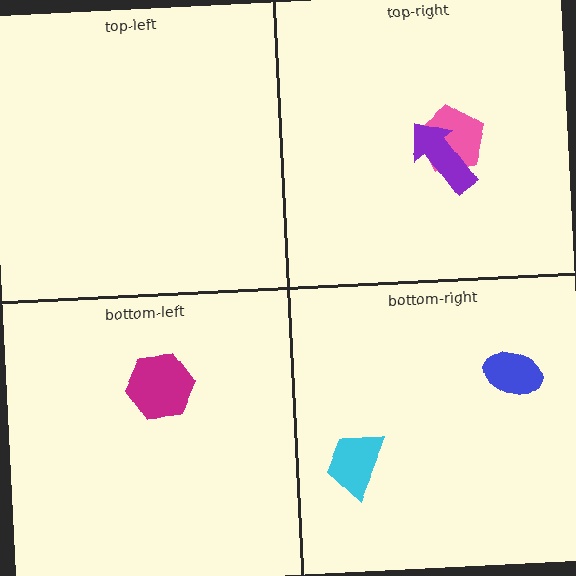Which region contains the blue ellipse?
The bottom-right region.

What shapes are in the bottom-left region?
The magenta hexagon.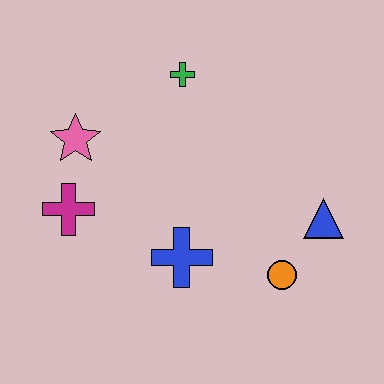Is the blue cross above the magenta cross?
No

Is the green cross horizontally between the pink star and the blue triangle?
Yes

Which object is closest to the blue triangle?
The orange circle is closest to the blue triangle.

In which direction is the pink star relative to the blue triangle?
The pink star is to the left of the blue triangle.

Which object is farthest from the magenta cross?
The blue triangle is farthest from the magenta cross.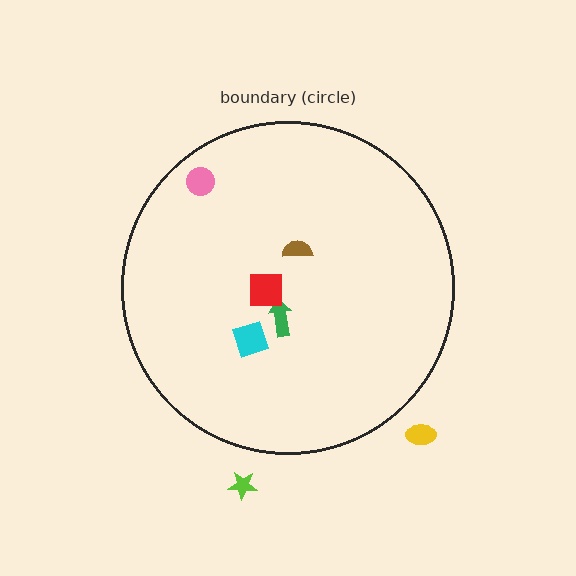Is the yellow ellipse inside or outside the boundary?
Outside.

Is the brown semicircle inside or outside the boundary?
Inside.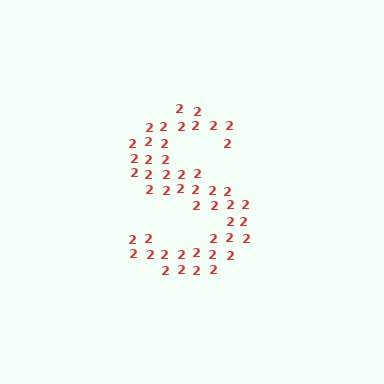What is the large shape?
The large shape is the letter S.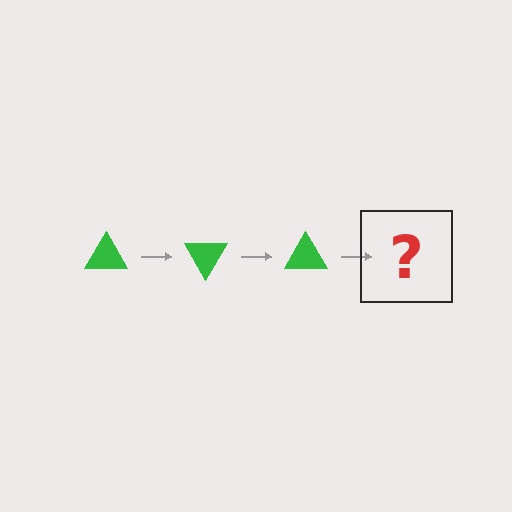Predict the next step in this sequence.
The next step is a green triangle rotated 180 degrees.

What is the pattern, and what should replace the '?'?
The pattern is that the triangle rotates 60 degrees each step. The '?' should be a green triangle rotated 180 degrees.